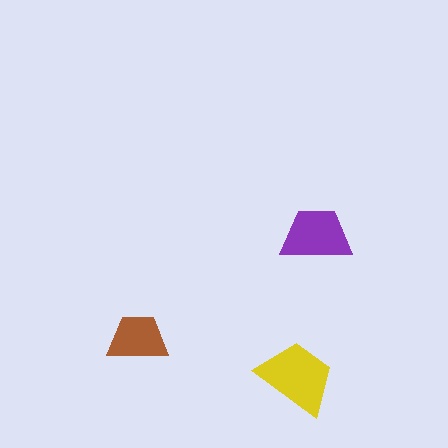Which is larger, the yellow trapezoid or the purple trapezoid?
The yellow one.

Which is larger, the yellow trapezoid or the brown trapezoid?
The yellow one.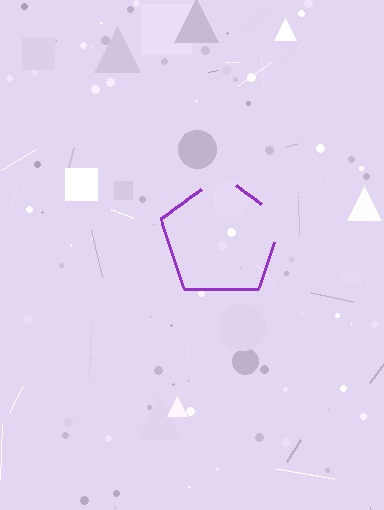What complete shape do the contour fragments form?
The contour fragments form a pentagon.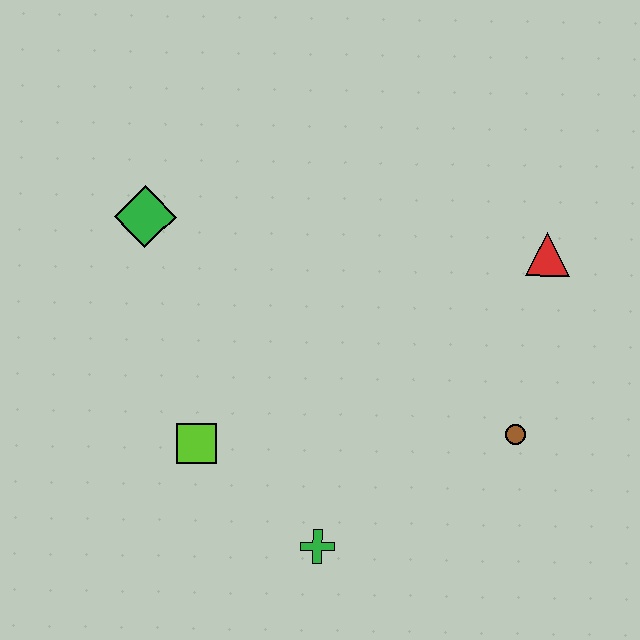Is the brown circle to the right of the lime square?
Yes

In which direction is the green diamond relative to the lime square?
The green diamond is above the lime square.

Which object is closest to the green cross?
The lime square is closest to the green cross.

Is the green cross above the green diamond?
No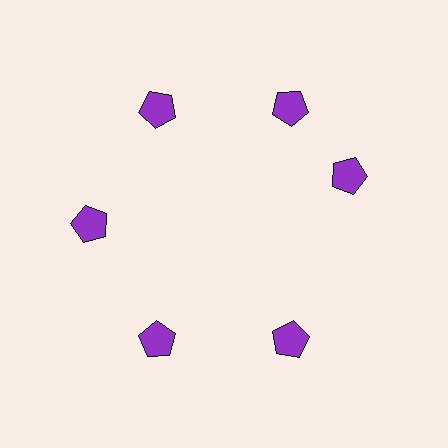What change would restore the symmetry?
The symmetry would be restored by rotating it back into even spacing with its neighbors so that all 6 pentagons sit at equal angles and equal distance from the center.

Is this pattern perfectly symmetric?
No. The 6 purple pentagons are arranged in a ring, but one element near the 3 o'clock position is rotated out of alignment along the ring, breaking the 6-fold rotational symmetry.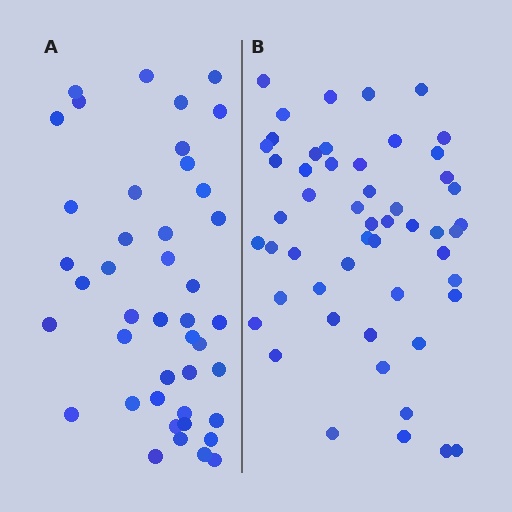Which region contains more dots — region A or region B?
Region B (the right region) has more dots.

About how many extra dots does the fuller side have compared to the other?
Region B has roughly 8 or so more dots than region A.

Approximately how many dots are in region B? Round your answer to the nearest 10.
About 50 dots. (The exact count is 52, which rounds to 50.)